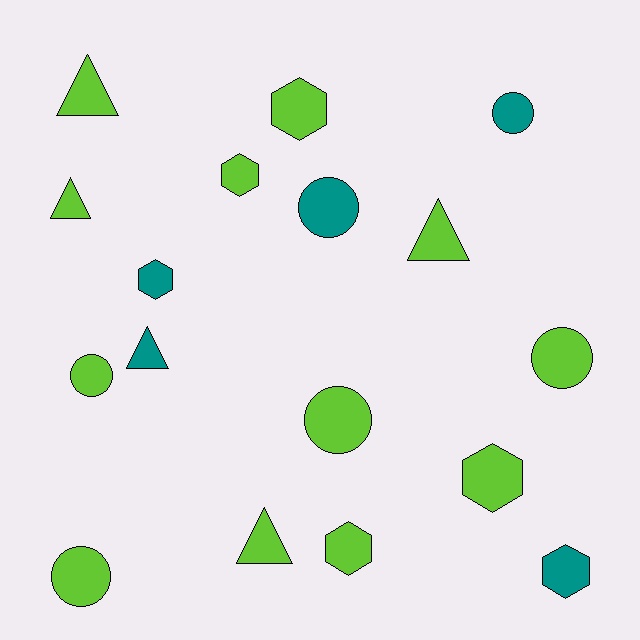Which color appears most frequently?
Lime, with 12 objects.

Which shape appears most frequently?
Circle, with 6 objects.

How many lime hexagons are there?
There are 4 lime hexagons.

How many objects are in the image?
There are 17 objects.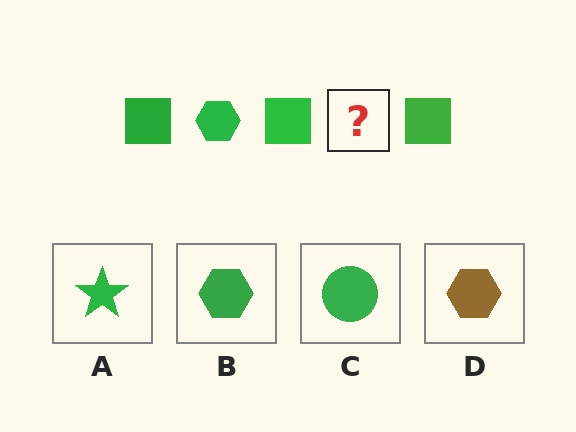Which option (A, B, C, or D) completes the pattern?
B.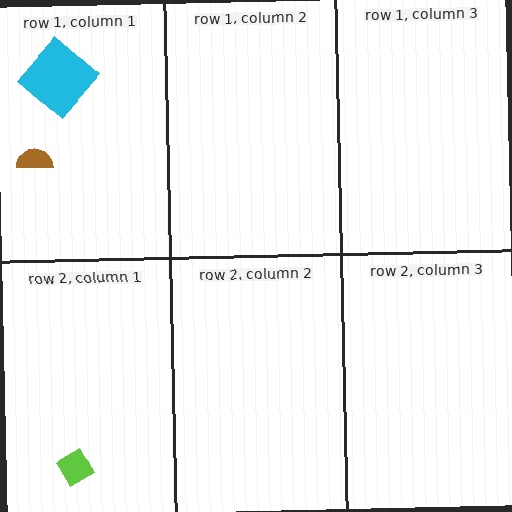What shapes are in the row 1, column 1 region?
The cyan diamond, the brown semicircle.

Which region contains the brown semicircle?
The row 1, column 1 region.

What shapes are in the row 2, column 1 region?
The lime diamond.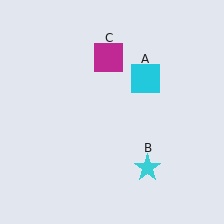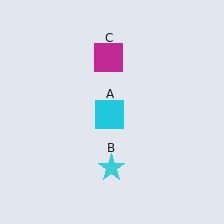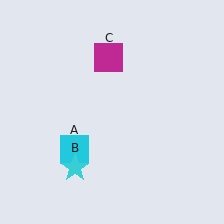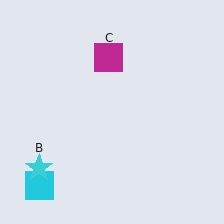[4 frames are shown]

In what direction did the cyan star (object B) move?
The cyan star (object B) moved left.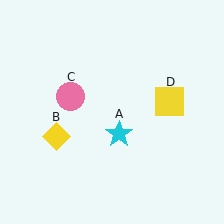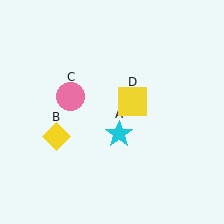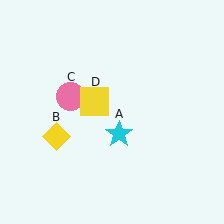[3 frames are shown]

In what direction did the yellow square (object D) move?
The yellow square (object D) moved left.